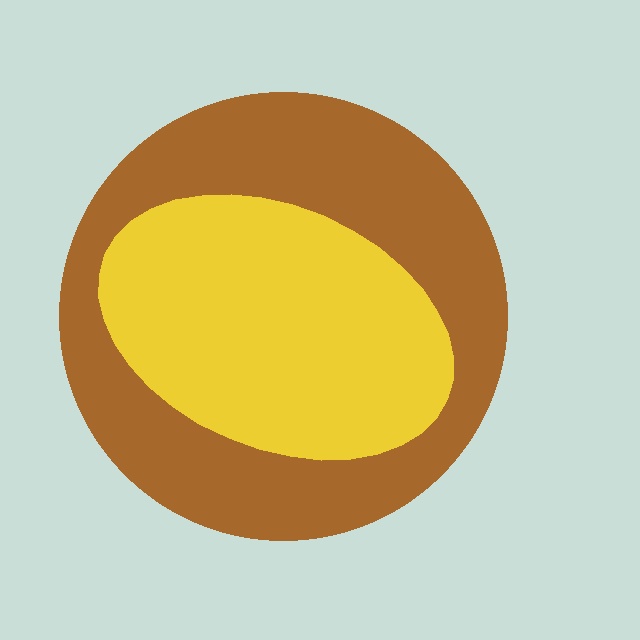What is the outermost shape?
The brown circle.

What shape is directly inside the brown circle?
The yellow ellipse.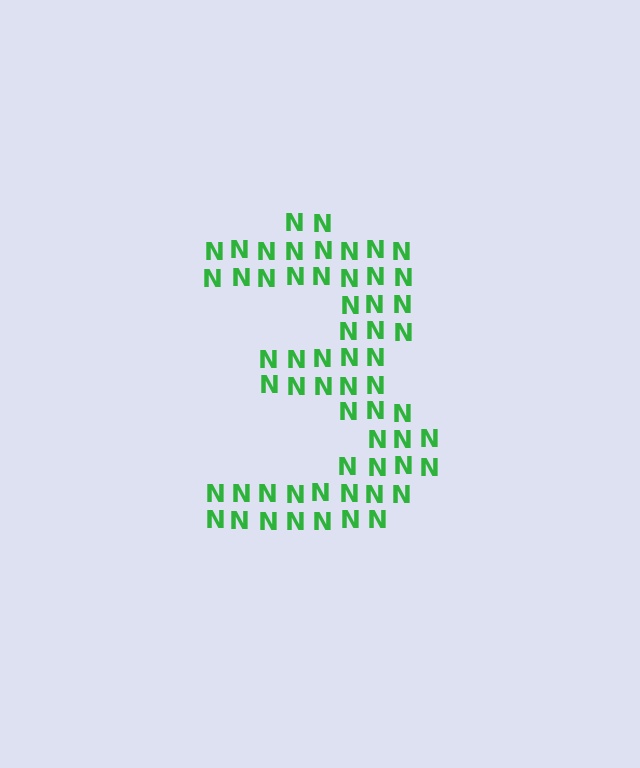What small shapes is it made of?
It is made of small letter N's.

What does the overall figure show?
The overall figure shows the digit 3.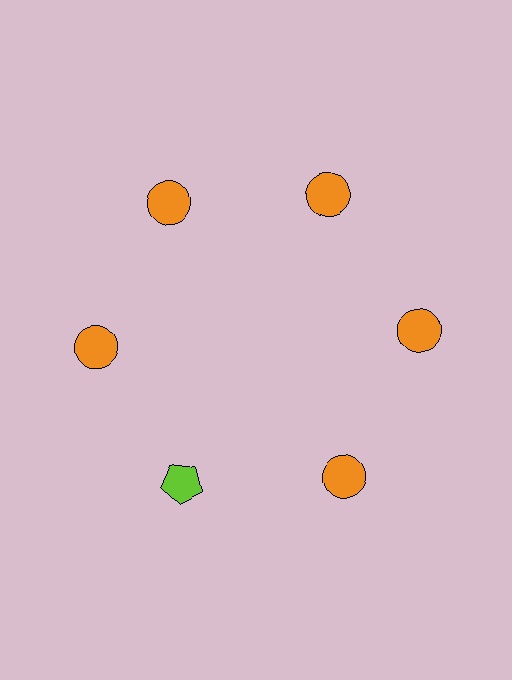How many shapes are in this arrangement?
There are 6 shapes arranged in a ring pattern.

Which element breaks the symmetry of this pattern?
The lime pentagon at roughly the 7 o'clock position breaks the symmetry. All other shapes are orange circles.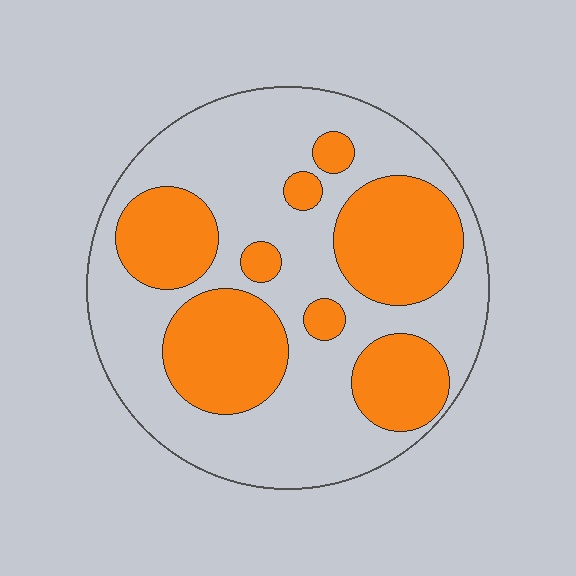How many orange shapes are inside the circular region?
8.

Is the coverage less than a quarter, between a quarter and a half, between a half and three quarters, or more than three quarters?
Between a quarter and a half.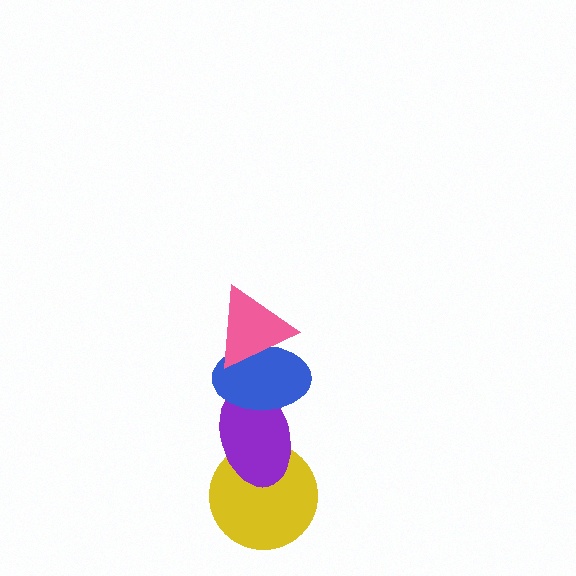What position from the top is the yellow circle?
The yellow circle is 4th from the top.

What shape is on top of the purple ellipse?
The blue ellipse is on top of the purple ellipse.